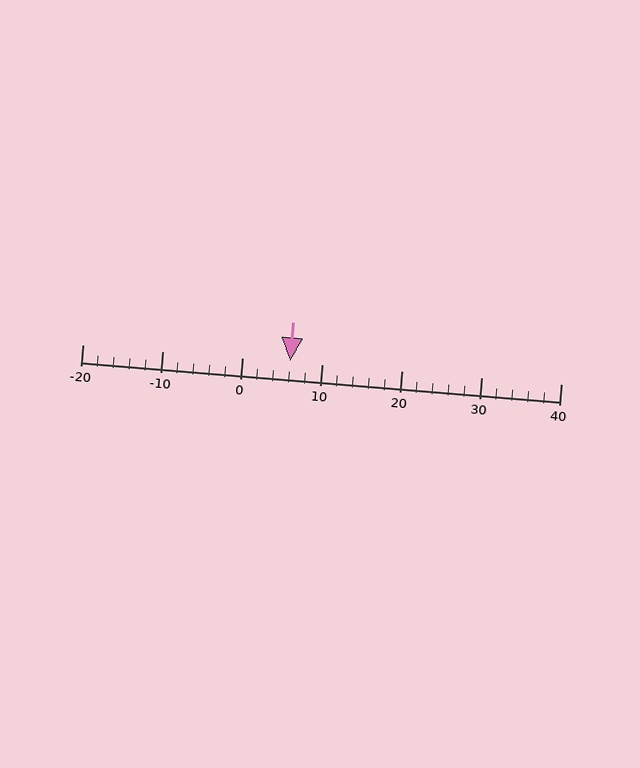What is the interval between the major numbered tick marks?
The major tick marks are spaced 10 units apart.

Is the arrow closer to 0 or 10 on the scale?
The arrow is closer to 10.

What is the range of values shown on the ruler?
The ruler shows values from -20 to 40.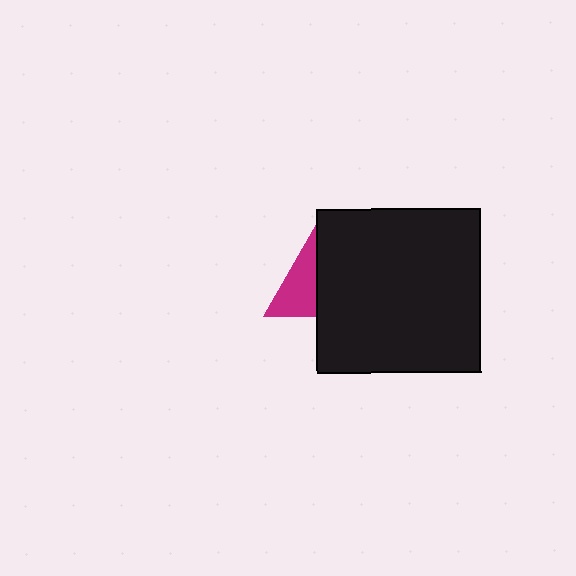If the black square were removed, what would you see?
You would see the complete magenta triangle.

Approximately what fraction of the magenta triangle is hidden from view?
Roughly 54% of the magenta triangle is hidden behind the black square.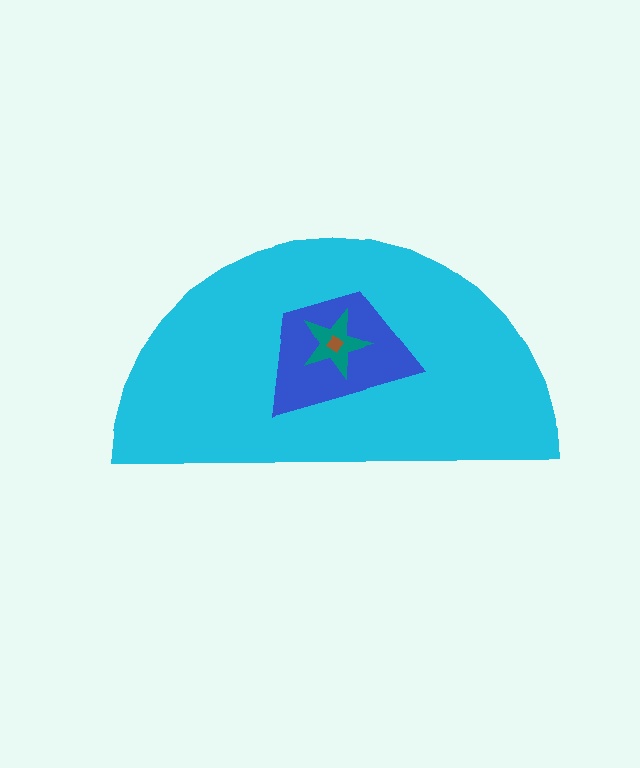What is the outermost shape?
The cyan semicircle.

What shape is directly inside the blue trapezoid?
The teal star.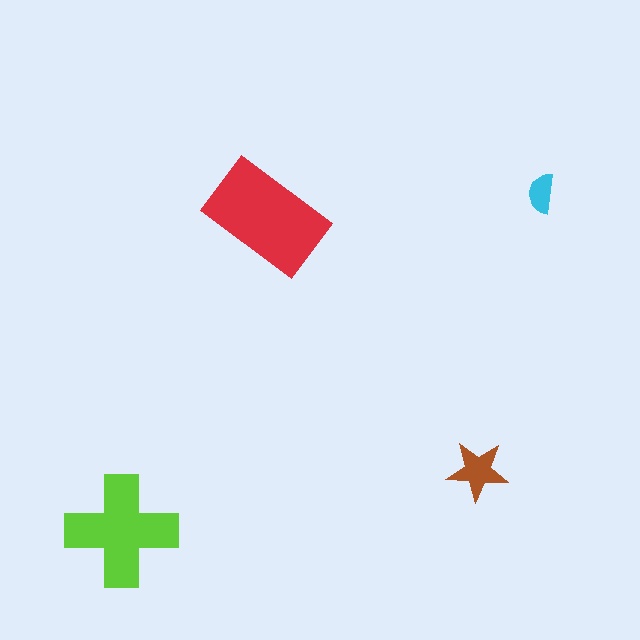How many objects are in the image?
There are 4 objects in the image.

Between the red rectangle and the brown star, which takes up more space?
The red rectangle.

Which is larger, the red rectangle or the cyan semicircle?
The red rectangle.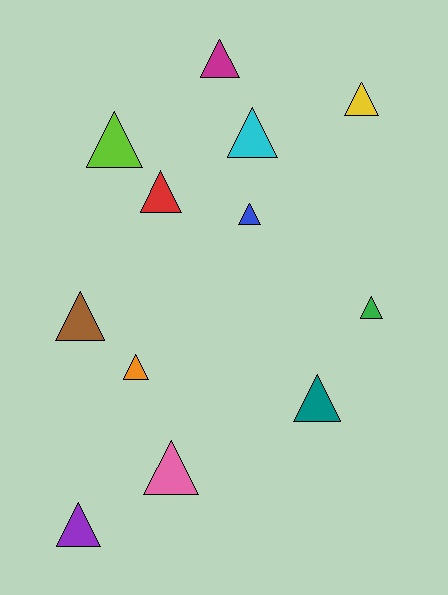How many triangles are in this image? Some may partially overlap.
There are 12 triangles.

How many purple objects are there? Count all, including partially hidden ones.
There is 1 purple object.